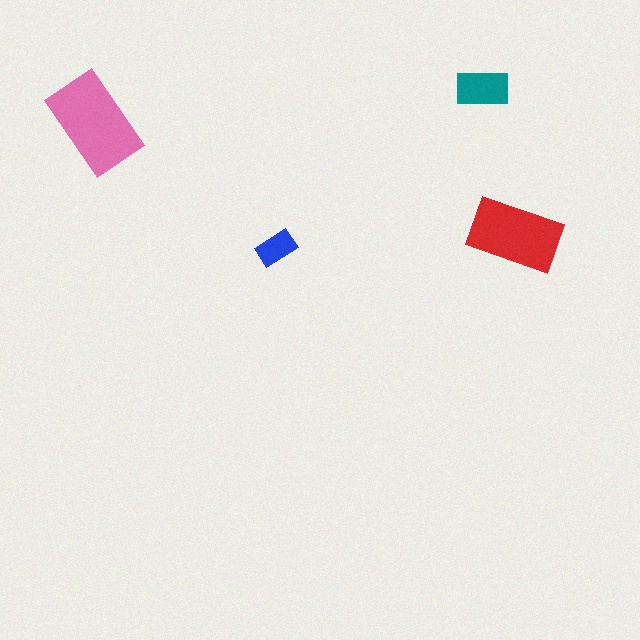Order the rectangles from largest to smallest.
the pink one, the red one, the teal one, the blue one.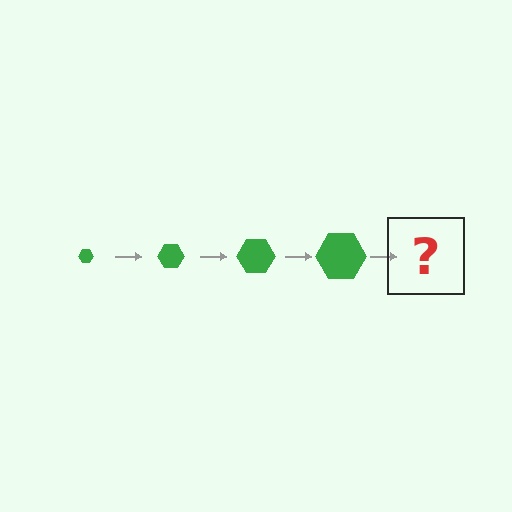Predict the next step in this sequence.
The next step is a green hexagon, larger than the previous one.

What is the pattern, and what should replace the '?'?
The pattern is that the hexagon gets progressively larger each step. The '?' should be a green hexagon, larger than the previous one.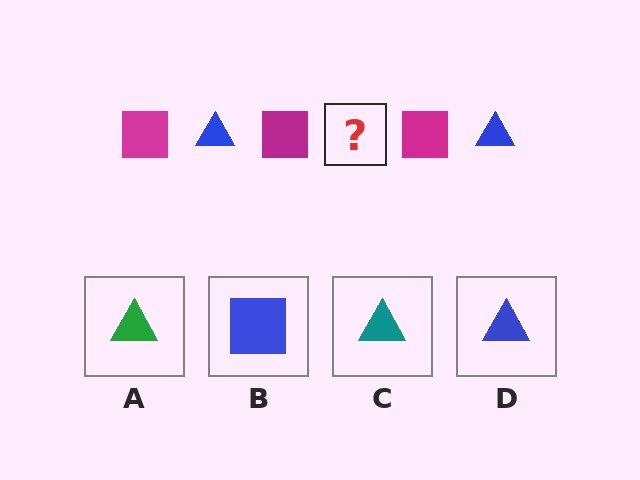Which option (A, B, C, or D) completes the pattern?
D.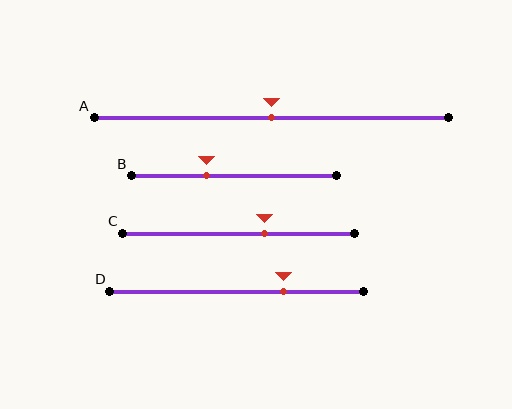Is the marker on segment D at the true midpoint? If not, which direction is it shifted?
No, the marker on segment D is shifted to the right by about 18% of the segment length.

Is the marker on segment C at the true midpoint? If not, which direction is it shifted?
No, the marker on segment C is shifted to the right by about 11% of the segment length.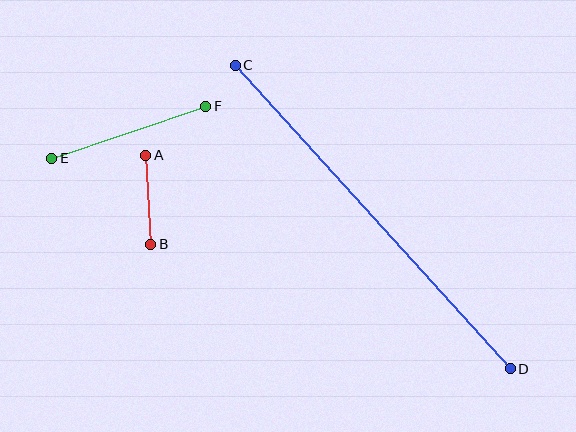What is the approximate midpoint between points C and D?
The midpoint is at approximately (373, 217) pixels.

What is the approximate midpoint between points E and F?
The midpoint is at approximately (129, 132) pixels.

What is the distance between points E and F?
The distance is approximately 163 pixels.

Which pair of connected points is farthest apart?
Points C and D are farthest apart.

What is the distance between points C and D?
The distance is approximately 409 pixels.